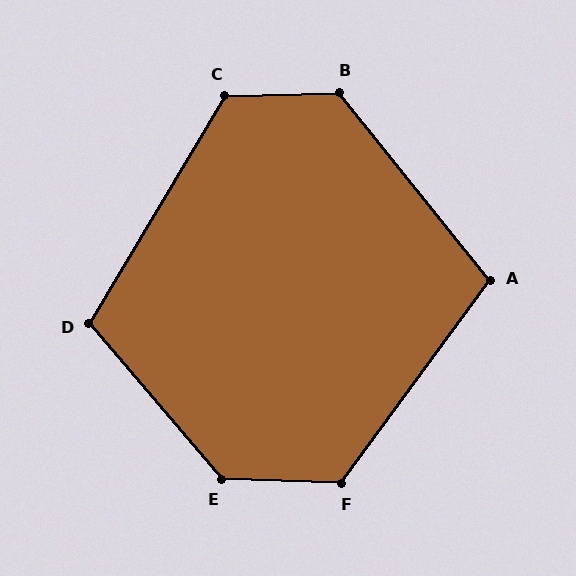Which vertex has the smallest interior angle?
A, at approximately 105 degrees.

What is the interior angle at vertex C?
Approximately 123 degrees (obtuse).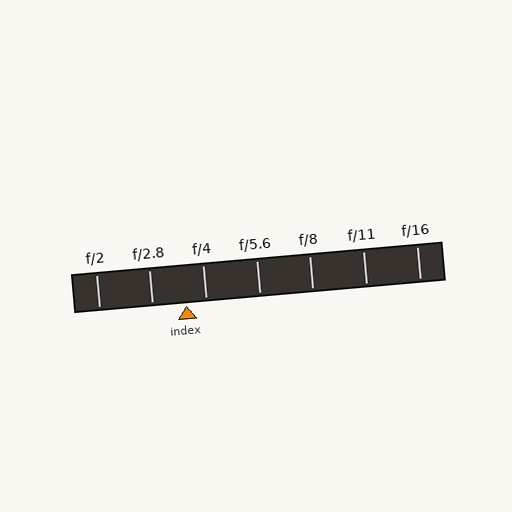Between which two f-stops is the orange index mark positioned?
The index mark is between f/2.8 and f/4.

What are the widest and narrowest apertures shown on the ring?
The widest aperture shown is f/2 and the narrowest is f/16.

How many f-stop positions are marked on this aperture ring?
There are 7 f-stop positions marked.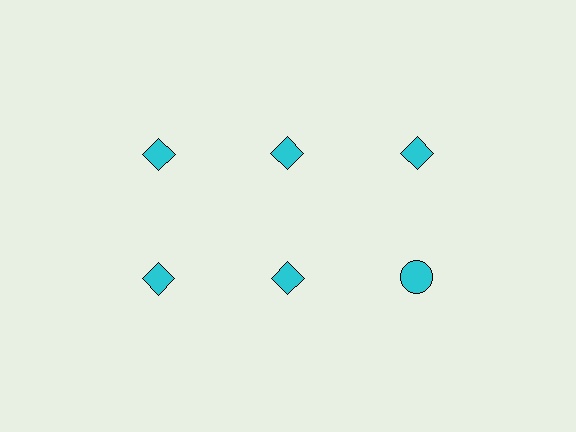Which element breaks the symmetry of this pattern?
The cyan circle in the second row, center column breaks the symmetry. All other shapes are cyan diamonds.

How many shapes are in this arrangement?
There are 6 shapes arranged in a grid pattern.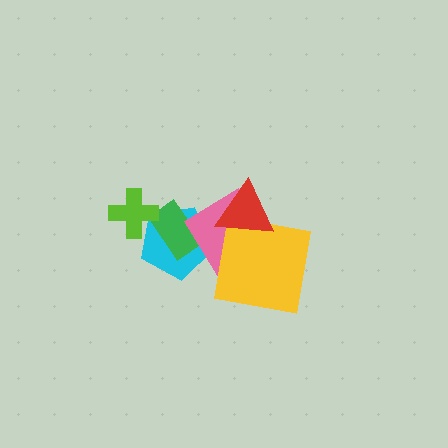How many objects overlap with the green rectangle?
3 objects overlap with the green rectangle.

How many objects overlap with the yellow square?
2 objects overlap with the yellow square.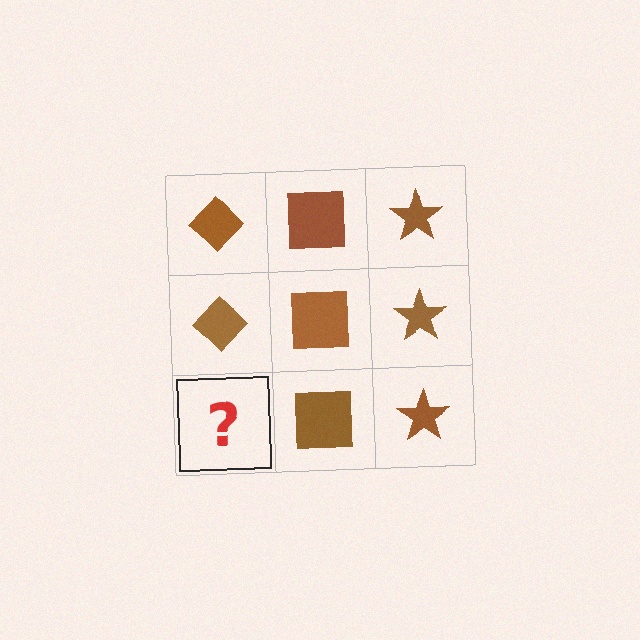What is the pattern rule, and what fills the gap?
The rule is that each column has a consistent shape. The gap should be filled with a brown diamond.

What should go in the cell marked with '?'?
The missing cell should contain a brown diamond.